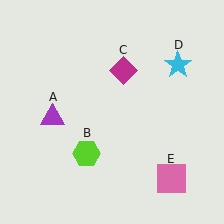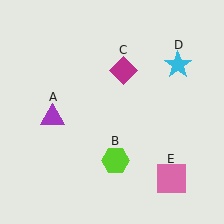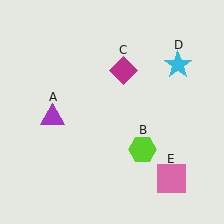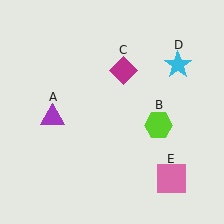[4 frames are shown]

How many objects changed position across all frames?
1 object changed position: lime hexagon (object B).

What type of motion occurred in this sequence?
The lime hexagon (object B) rotated counterclockwise around the center of the scene.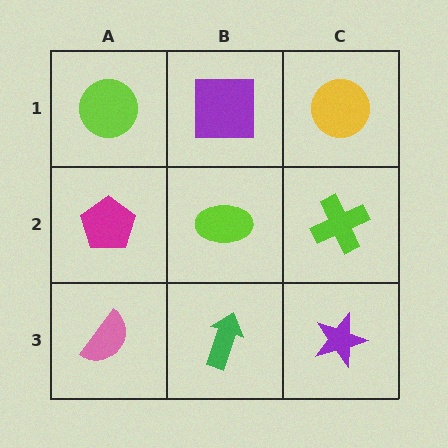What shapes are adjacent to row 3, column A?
A magenta pentagon (row 2, column A), a green arrow (row 3, column B).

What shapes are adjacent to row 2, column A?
A lime circle (row 1, column A), a pink semicircle (row 3, column A), a lime ellipse (row 2, column B).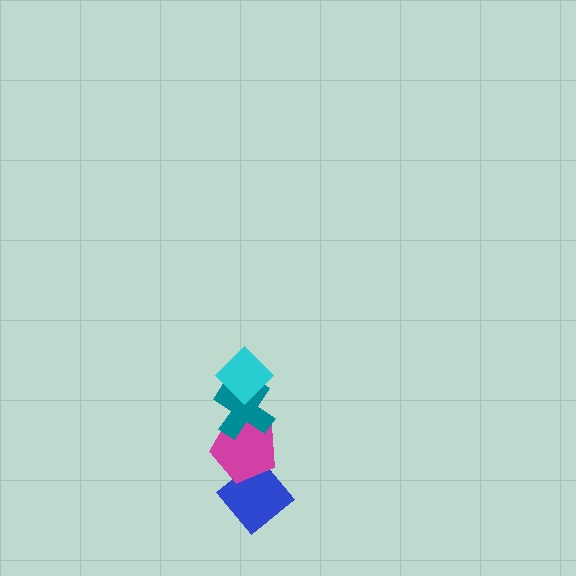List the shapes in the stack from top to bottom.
From top to bottom: the cyan diamond, the teal cross, the magenta pentagon, the blue diamond.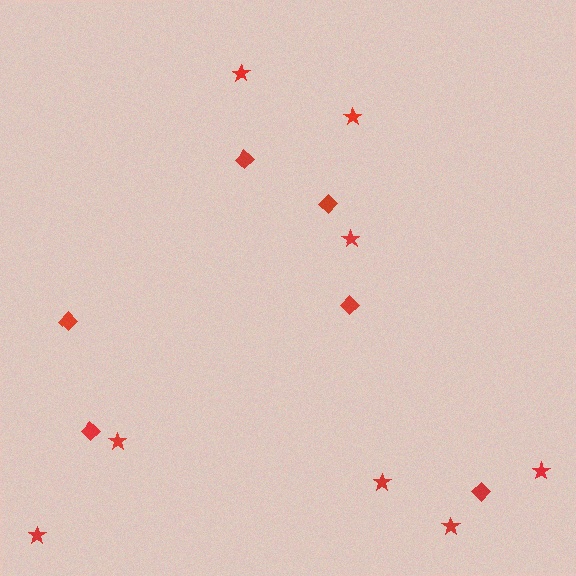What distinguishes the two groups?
There are 2 groups: one group of diamonds (6) and one group of stars (8).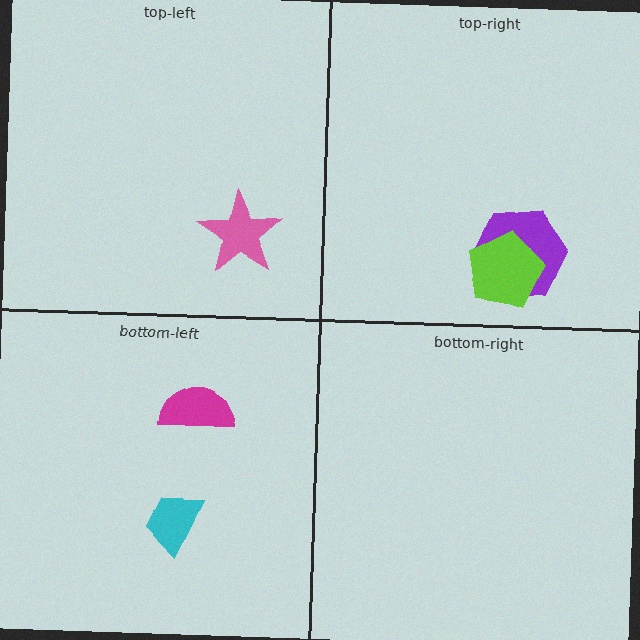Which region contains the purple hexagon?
The top-right region.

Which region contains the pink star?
The top-left region.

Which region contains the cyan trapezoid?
The bottom-left region.